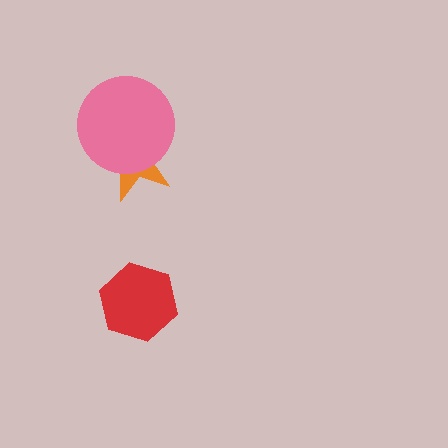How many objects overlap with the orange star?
1 object overlaps with the orange star.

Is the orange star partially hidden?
Yes, it is partially covered by another shape.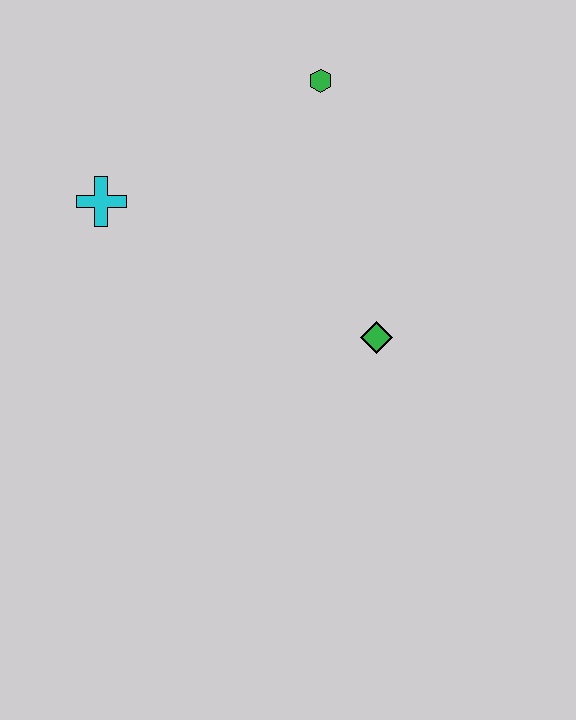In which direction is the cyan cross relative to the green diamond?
The cyan cross is to the left of the green diamond.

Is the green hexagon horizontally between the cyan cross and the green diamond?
Yes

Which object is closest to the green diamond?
The green hexagon is closest to the green diamond.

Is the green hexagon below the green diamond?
No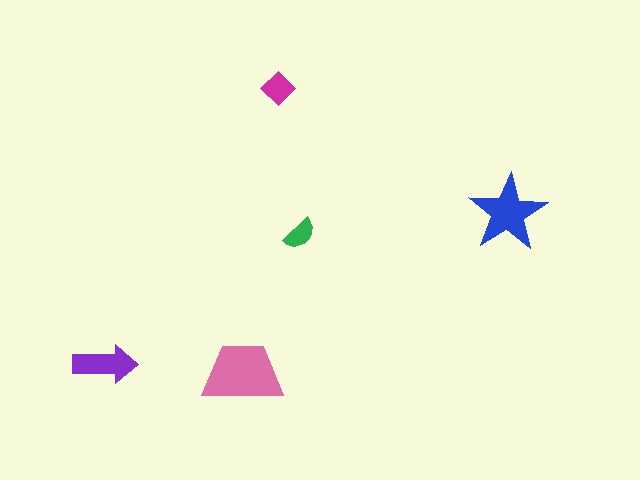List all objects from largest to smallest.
The pink trapezoid, the blue star, the purple arrow, the magenta diamond, the green semicircle.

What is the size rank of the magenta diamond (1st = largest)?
4th.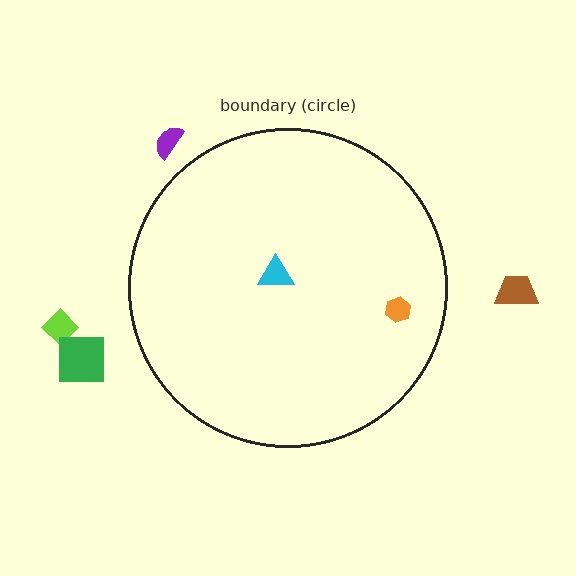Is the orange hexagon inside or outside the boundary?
Inside.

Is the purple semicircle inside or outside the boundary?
Outside.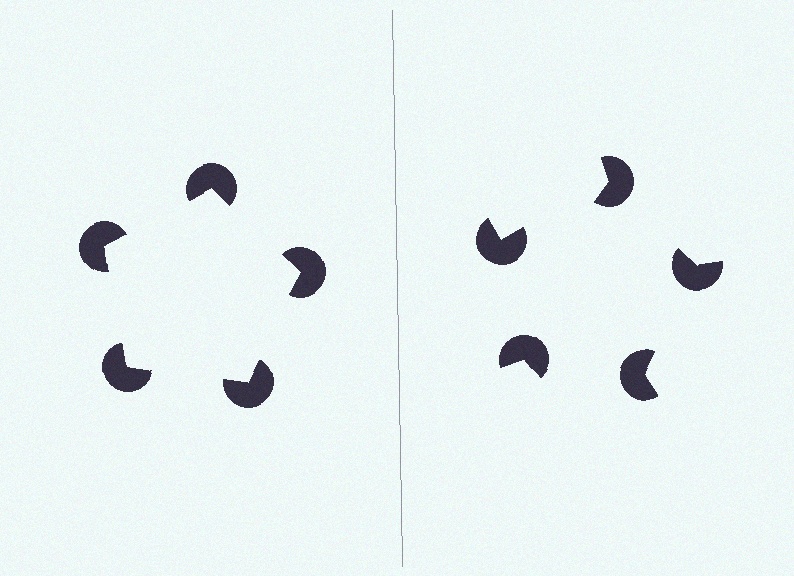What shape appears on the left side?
An illusory pentagon.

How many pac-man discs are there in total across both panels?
10 — 5 on each side.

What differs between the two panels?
The pac-man discs are positioned identically on both sides; only the wedge orientations differ. On the left they align to a pentagon; on the right they are misaligned.